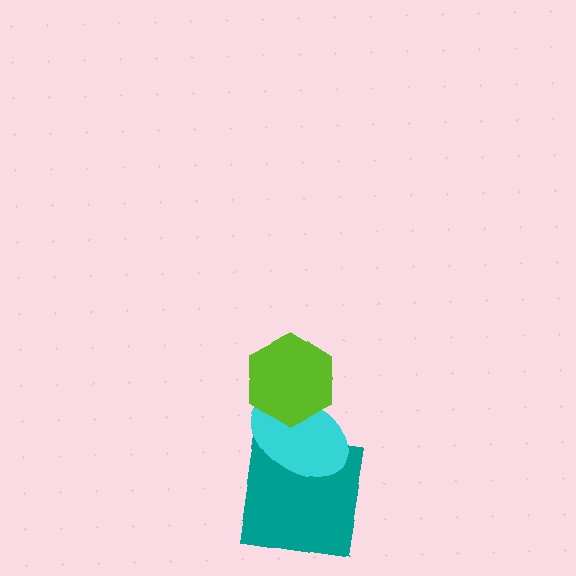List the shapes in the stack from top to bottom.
From top to bottom: the lime hexagon, the cyan ellipse, the teal square.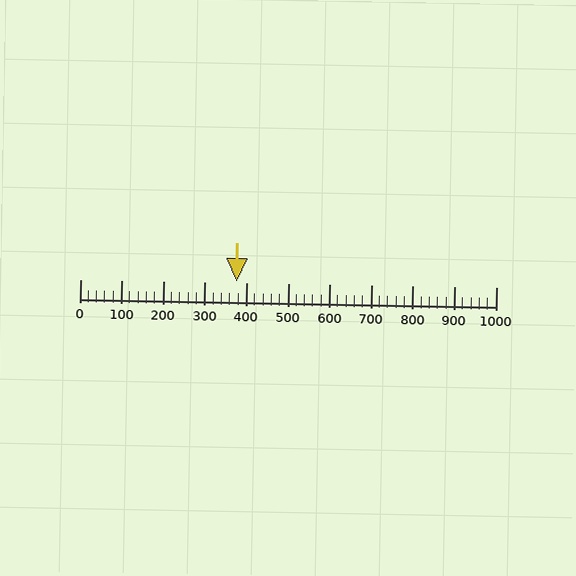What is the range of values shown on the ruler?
The ruler shows values from 0 to 1000.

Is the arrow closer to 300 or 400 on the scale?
The arrow is closer to 400.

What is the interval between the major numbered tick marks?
The major tick marks are spaced 100 units apart.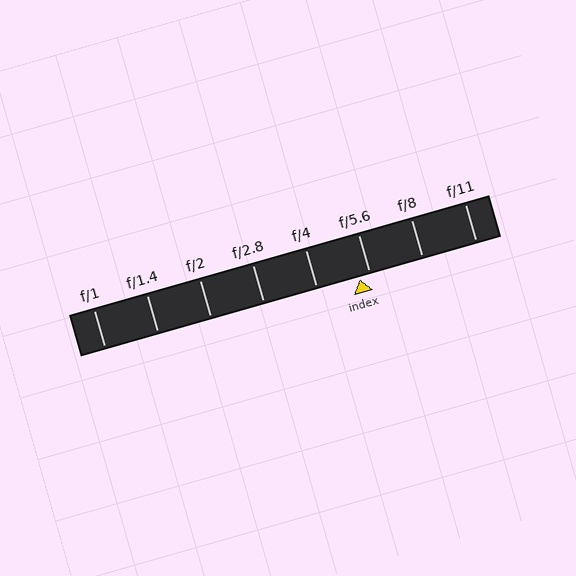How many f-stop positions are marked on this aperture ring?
There are 8 f-stop positions marked.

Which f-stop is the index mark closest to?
The index mark is closest to f/5.6.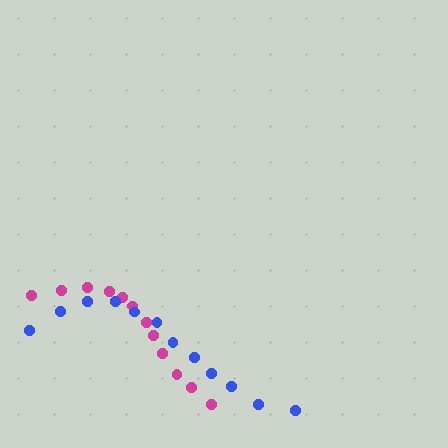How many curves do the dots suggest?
There are 2 distinct paths.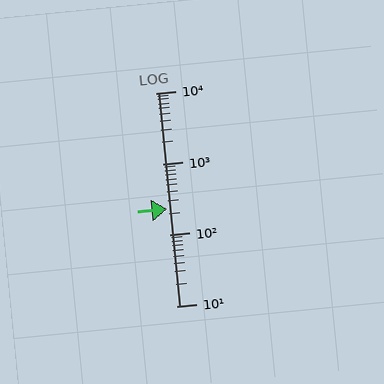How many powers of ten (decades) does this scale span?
The scale spans 3 decades, from 10 to 10000.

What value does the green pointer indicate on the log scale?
The pointer indicates approximately 230.